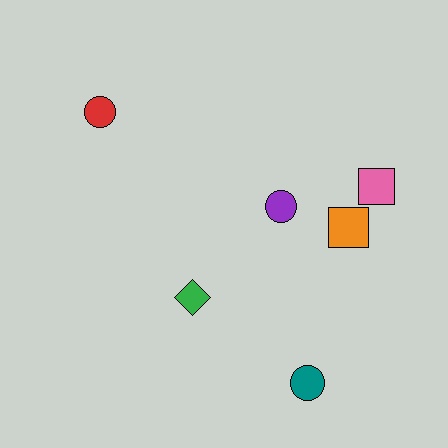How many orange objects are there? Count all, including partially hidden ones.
There is 1 orange object.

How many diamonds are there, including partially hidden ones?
There is 1 diamond.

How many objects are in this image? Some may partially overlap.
There are 6 objects.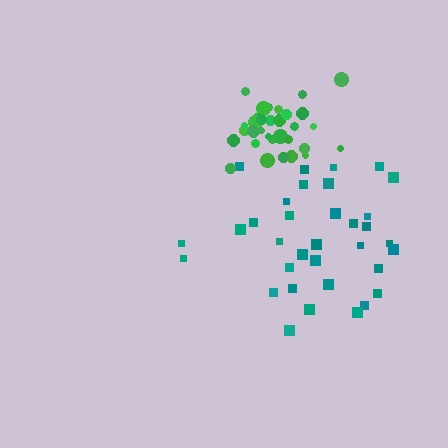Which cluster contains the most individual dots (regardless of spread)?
Teal (35).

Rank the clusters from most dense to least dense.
green, teal.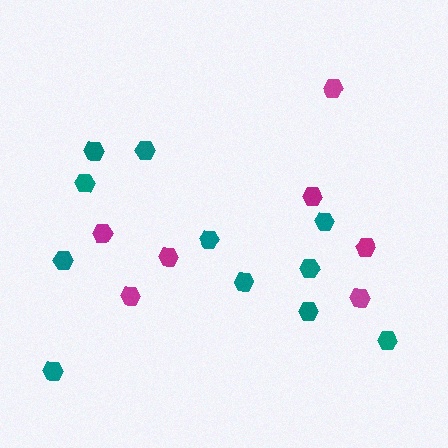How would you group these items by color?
There are 2 groups: one group of teal hexagons (11) and one group of magenta hexagons (7).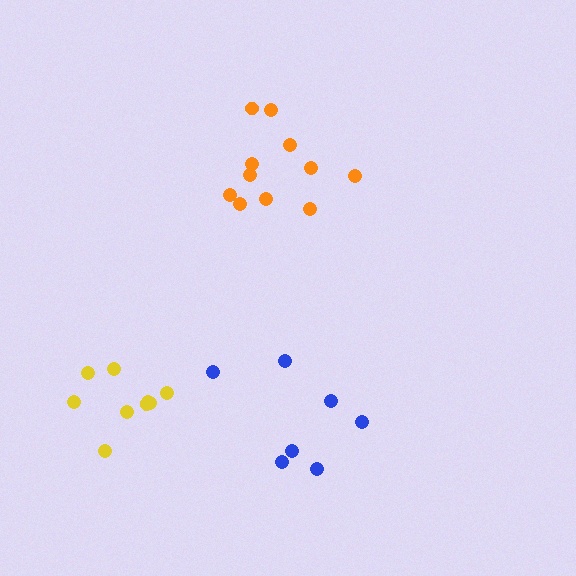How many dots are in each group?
Group 1: 9 dots, Group 2: 11 dots, Group 3: 7 dots (27 total).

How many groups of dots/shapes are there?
There are 3 groups.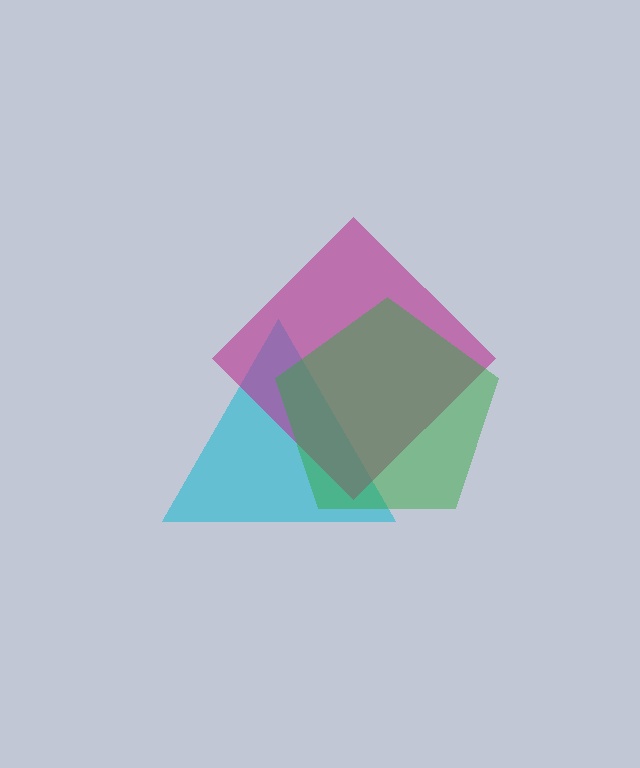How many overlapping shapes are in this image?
There are 3 overlapping shapes in the image.